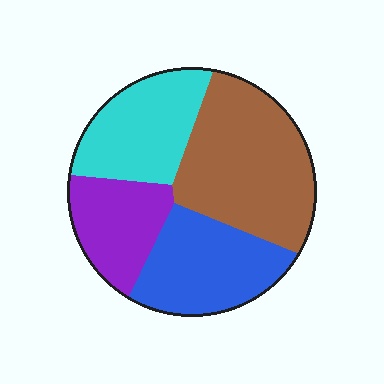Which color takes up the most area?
Brown, at roughly 35%.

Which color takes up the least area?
Purple, at roughly 20%.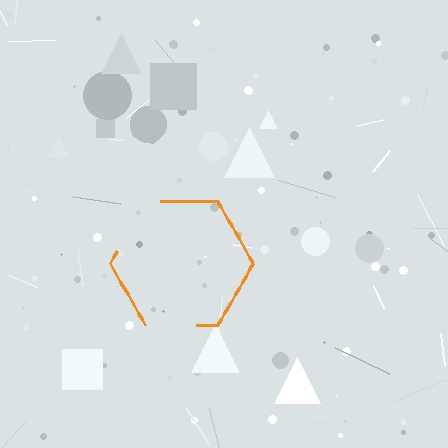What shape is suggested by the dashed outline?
The dashed outline suggests a hexagon.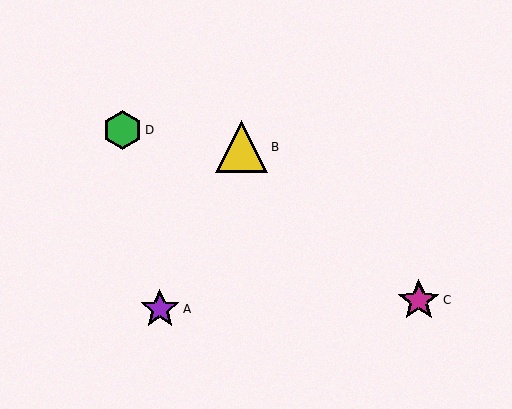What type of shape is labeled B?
Shape B is a yellow triangle.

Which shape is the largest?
The yellow triangle (labeled B) is the largest.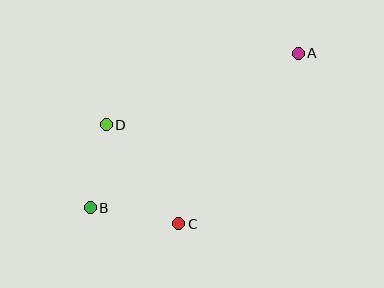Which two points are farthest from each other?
Points A and B are farthest from each other.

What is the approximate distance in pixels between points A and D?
The distance between A and D is approximately 205 pixels.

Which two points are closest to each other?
Points B and D are closest to each other.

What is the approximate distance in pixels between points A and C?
The distance between A and C is approximately 209 pixels.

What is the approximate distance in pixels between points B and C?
The distance between B and C is approximately 90 pixels.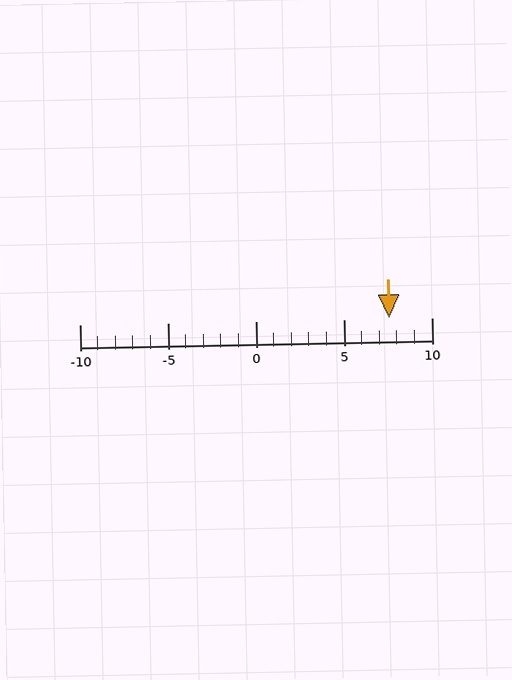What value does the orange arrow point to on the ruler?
The orange arrow points to approximately 8.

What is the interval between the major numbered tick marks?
The major tick marks are spaced 5 units apart.